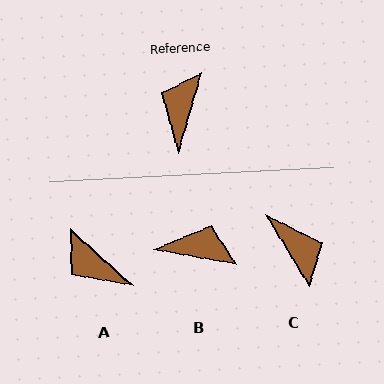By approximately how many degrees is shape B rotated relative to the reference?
Approximately 84 degrees clockwise.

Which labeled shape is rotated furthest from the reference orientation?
C, about 133 degrees away.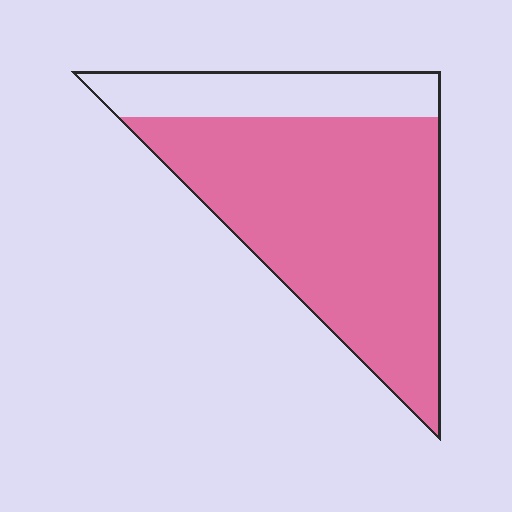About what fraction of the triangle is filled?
About three quarters (3/4).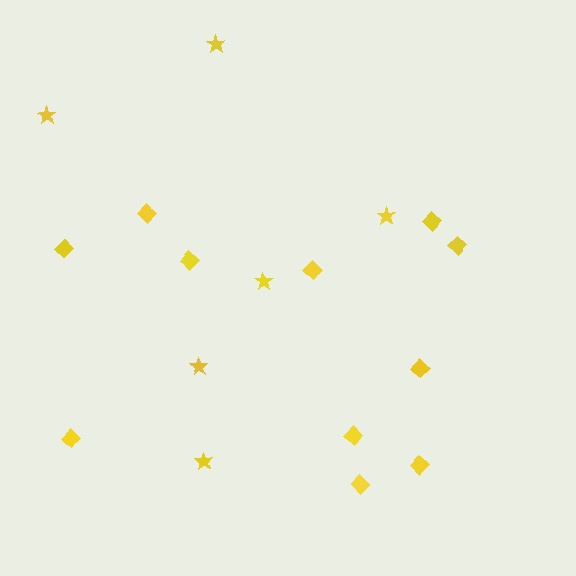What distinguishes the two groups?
There are 2 groups: one group of diamonds (11) and one group of stars (6).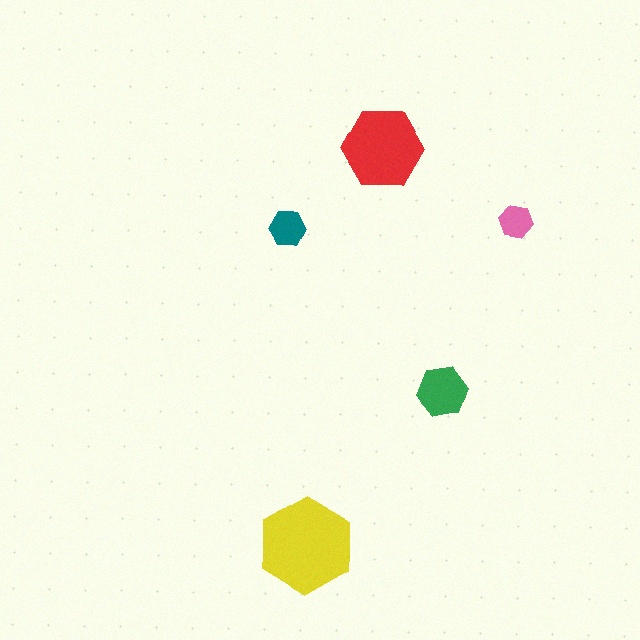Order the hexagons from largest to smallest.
the yellow one, the red one, the green one, the teal one, the pink one.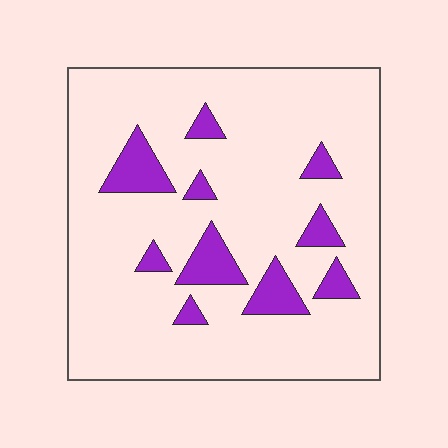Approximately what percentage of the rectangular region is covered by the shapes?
Approximately 15%.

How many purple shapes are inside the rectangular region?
10.